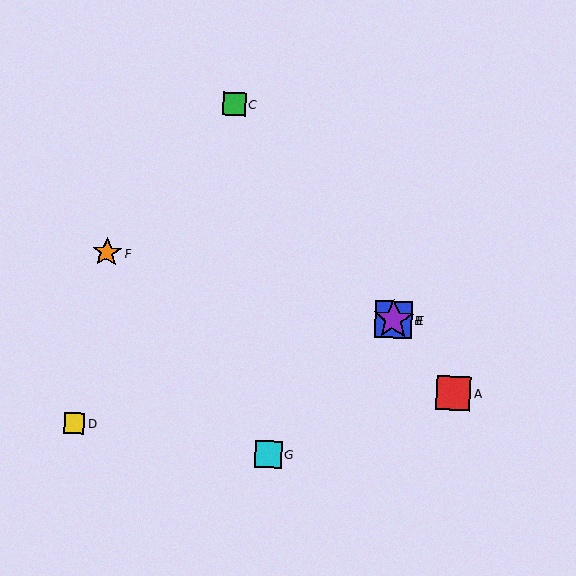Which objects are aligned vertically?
Objects B, E are aligned vertically.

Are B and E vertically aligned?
Yes, both are at x≈393.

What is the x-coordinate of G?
Object G is at x≈268.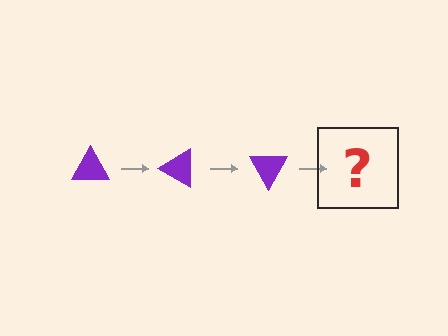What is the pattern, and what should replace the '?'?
The pattern is that the triangle rotates 30 degrees each step. The '?' should be a purple triangle rotated 90 degrees.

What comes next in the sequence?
The next element should be a purple triangle rotated 90 degrees.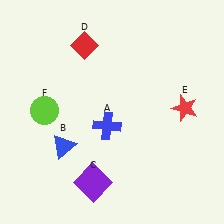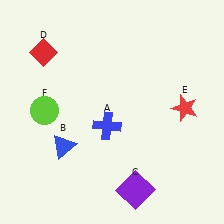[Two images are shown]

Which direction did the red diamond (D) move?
The red diamond (D) moved left.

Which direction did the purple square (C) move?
The purple square (C) moved right.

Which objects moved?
The objects that moved are: the purple square (C), the red diamond (D).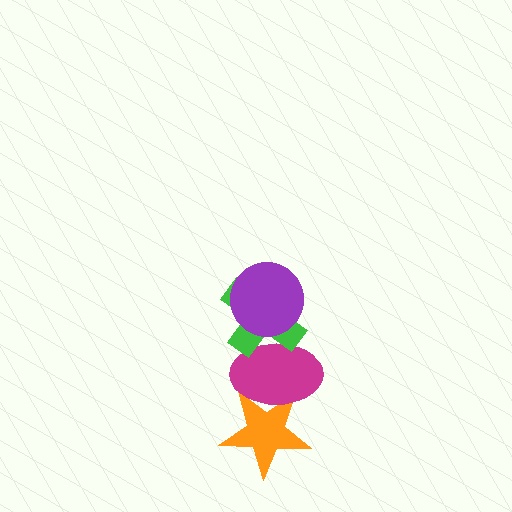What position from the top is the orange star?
The orange star is 4th from the top.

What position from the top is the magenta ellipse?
The magenta ellipse is 3rd from the top.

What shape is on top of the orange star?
The magenta ellipse is on top of the orange star.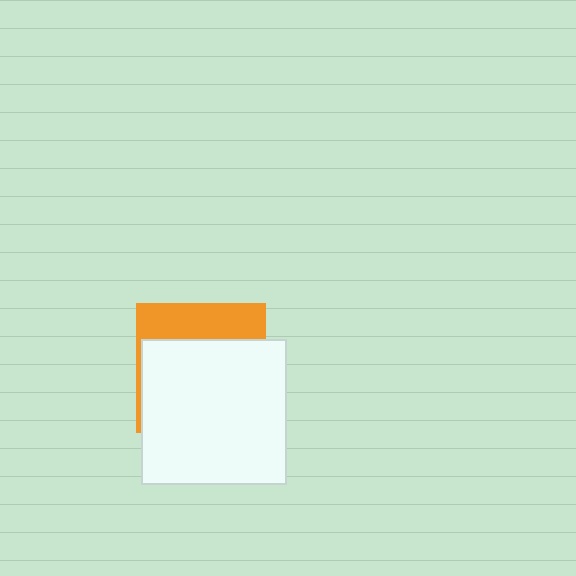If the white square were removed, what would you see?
You would see the complete orange square.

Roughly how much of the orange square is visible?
A small part of it is visible (roughly 31%).